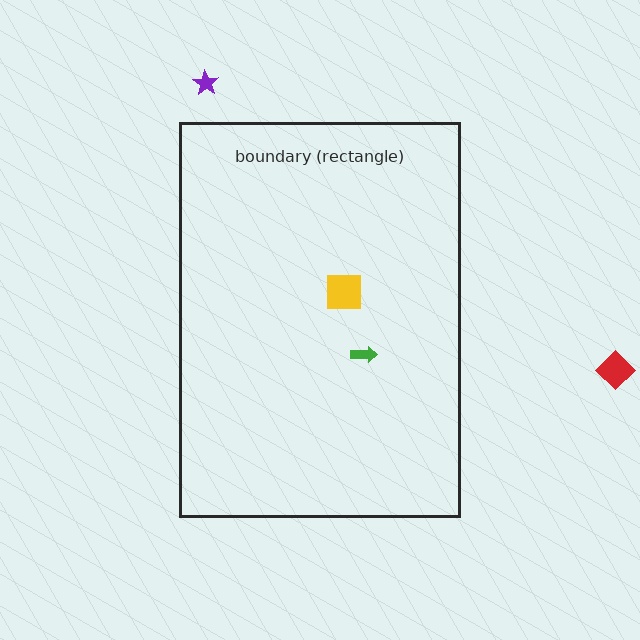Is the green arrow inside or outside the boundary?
Inside.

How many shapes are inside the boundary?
2 inside, 2 outside.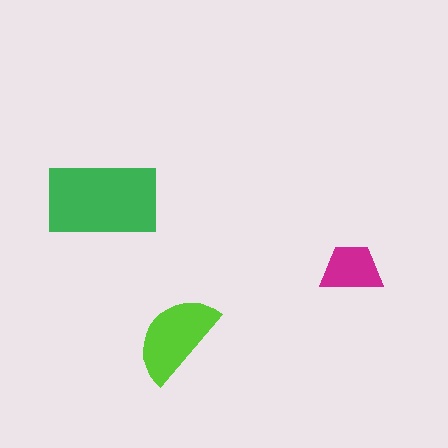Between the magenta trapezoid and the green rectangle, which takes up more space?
The green rectangle.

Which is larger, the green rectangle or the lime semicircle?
The green rectangle.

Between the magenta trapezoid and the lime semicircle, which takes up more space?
The lime semicircle.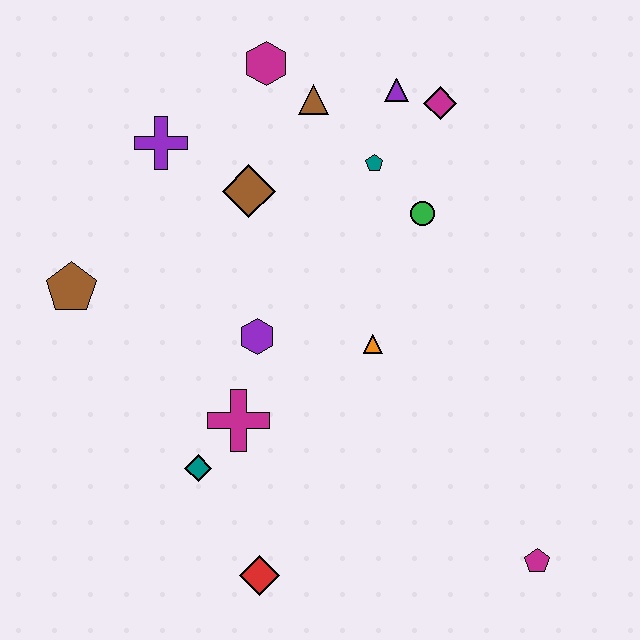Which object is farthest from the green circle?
The red diamond is farthest from the green circle.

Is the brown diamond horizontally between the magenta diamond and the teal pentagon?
No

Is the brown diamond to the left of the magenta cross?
No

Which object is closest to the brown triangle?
The magenta hexagon is closest to the brown triangle.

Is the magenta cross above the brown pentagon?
No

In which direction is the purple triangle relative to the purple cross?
The purple triangle is to the right of the purple cross.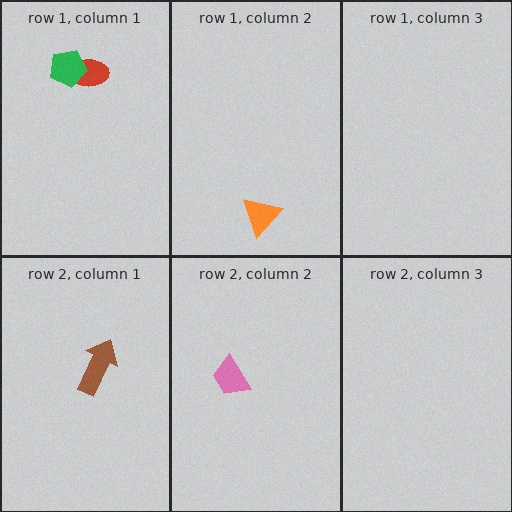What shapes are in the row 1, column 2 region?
The orange triangle.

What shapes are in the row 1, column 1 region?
The red ellipse, the green pentagon.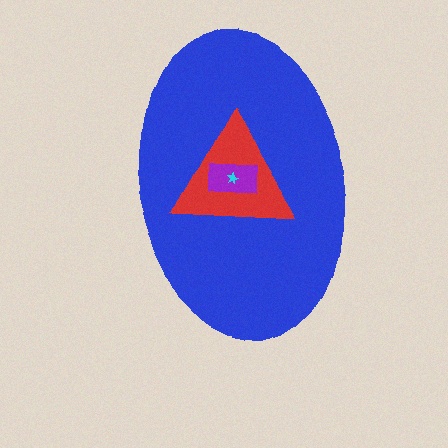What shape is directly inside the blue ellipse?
The red triangle.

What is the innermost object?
The cyan star.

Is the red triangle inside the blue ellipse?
Yes.